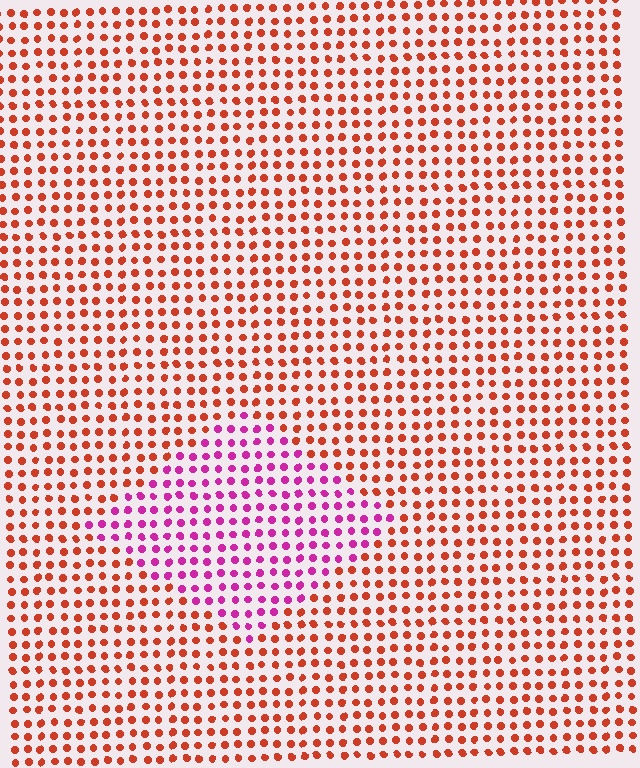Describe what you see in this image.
The image is filled with small red elements in a uniform arrangement. A diamond-shaped region is visible where the elements are tinted to a slightly different hue, forming a subtle color boundary.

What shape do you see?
I see a diamond.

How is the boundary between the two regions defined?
The boundary is defined purely by a slight shift in hue (about 54 degrees). Spacing, size, and orientation are identical on both sides.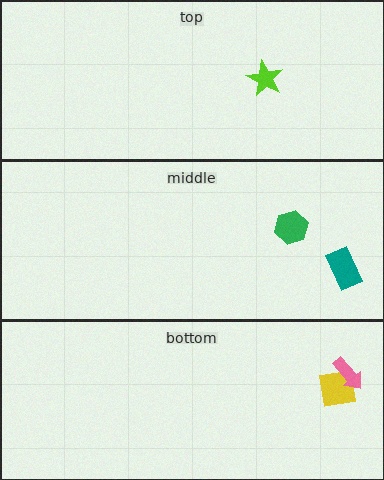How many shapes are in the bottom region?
2.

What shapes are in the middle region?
The teal rectangle, the green hexagon.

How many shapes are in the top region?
1.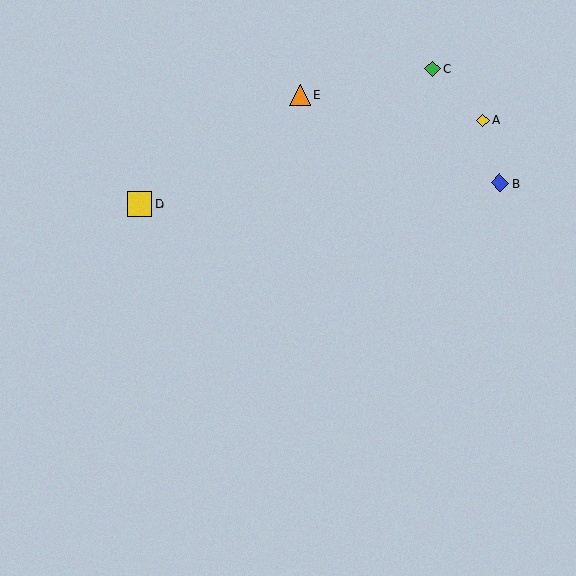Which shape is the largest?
The yellow square (labeled D) is the largest.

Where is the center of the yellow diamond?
The center of the yellow diamond is at (483, 121).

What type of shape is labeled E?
Shape E is an orange triangle.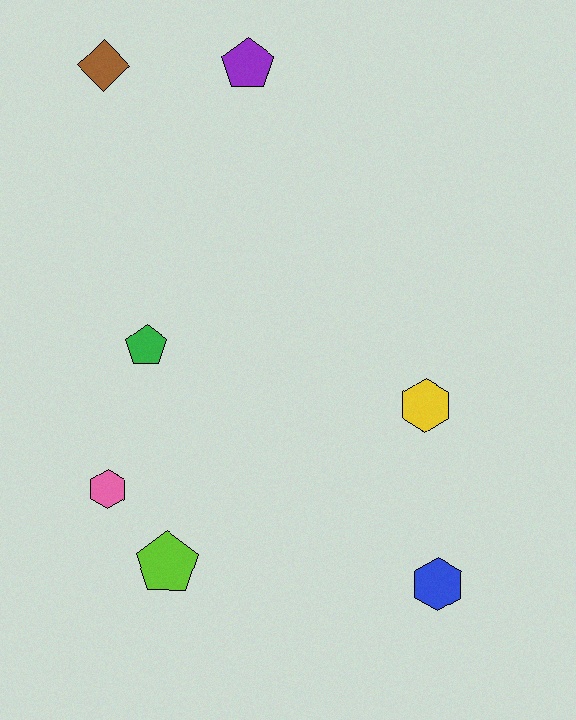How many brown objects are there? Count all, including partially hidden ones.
There is 1 brown object.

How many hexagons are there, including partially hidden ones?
There are 3 hexagons.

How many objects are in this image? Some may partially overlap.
There are 7 objects.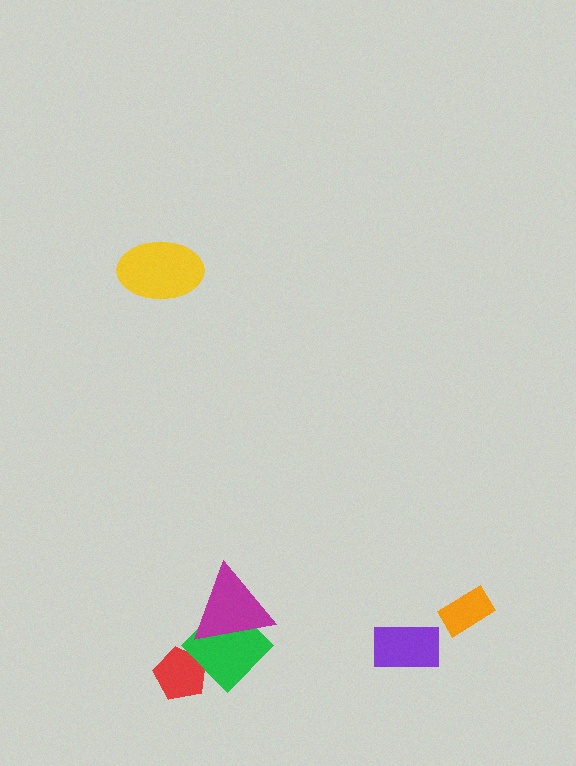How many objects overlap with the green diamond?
2 objects overlap with the green diamond.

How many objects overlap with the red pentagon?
1 object overlaps with the red pentagon.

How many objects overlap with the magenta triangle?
1 object overlaps with the magenta triangle.